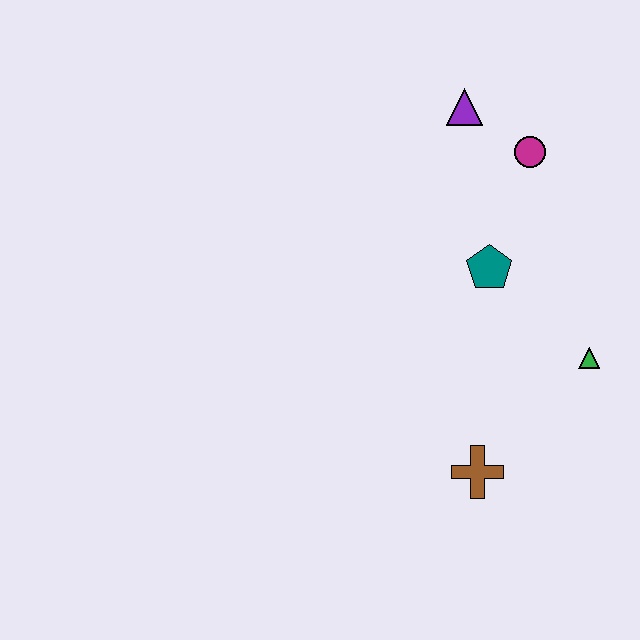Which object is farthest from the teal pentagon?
The brown cross is farthest from the teal pentagon.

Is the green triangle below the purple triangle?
Yes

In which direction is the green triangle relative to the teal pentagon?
The green triangle is to the right of the teal pentagon.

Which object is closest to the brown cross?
The green triangle is closest to the brown cross.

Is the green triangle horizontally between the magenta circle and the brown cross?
No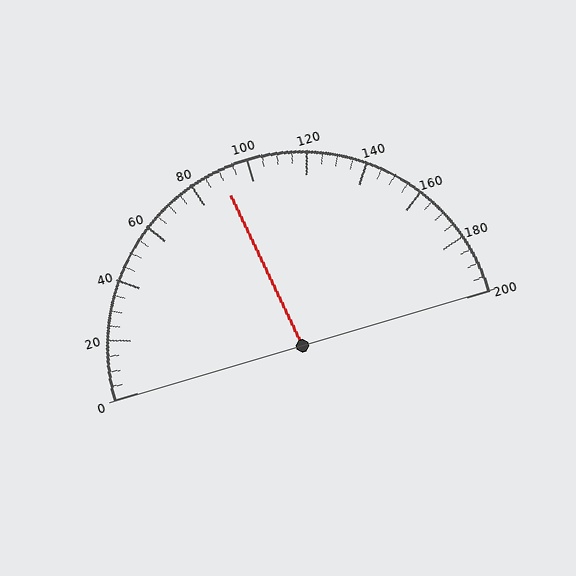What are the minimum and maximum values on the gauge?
The gauge ranges from 0 to 200.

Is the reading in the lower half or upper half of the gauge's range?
The reading is in the lower half of the range (0 to 200).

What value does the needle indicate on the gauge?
The needle indicates approximately 90.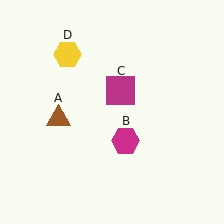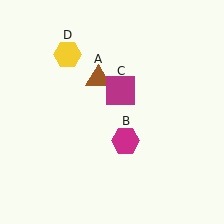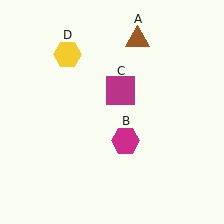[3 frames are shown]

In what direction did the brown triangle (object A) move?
The brown triangle (object A) moved up and to the right.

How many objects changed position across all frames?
1 object changed position: brown triangle (object A).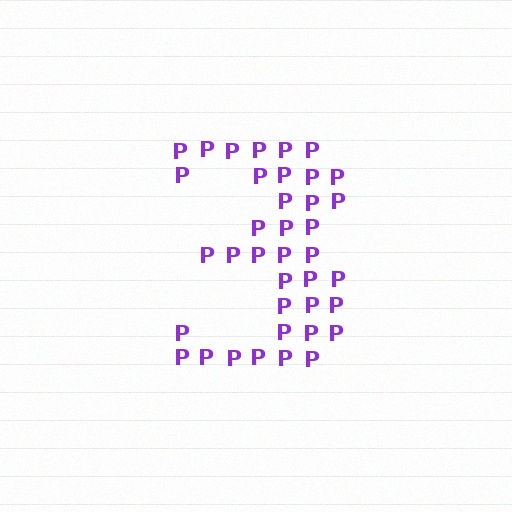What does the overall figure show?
The overall figure shows the digit 3.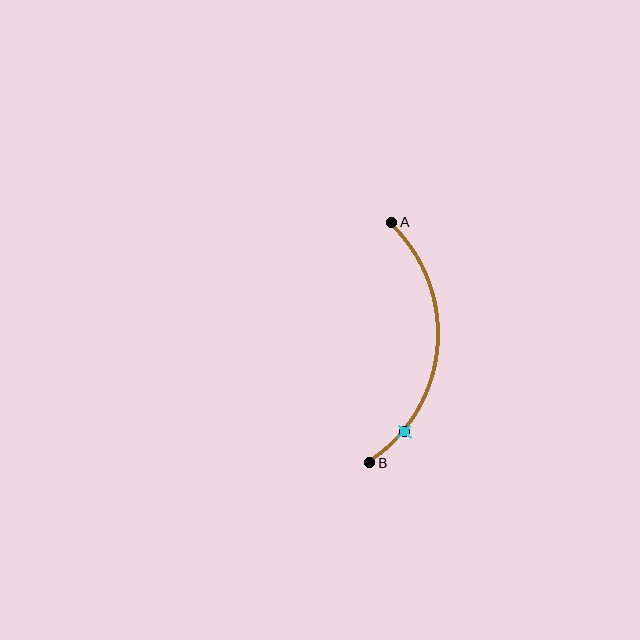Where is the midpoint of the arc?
The arc midpoint is the point on the curve farthest from the straight line joining A and B. It sits to the right of that line.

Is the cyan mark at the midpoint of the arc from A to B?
No. The cyan mark lies on the arc but is closer to endpoint B. The arc midpoint would be at the point on the curve equidistant along the arc from both A and B.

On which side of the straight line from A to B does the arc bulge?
The arc bulges to the right of the straight line connecting A and B.